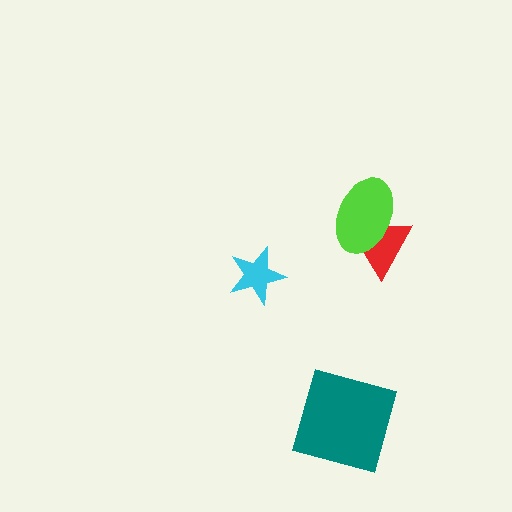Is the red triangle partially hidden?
Yes, it is partially covered by another shape.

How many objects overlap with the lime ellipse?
1 object overlaps with the lime ellipse.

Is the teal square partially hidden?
No, no other shape covers it.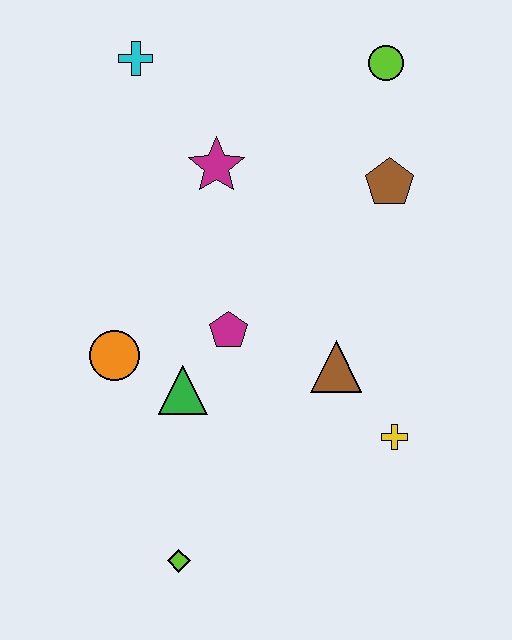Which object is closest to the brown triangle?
The yellow cross is closest to the brown triangle.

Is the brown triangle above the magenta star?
No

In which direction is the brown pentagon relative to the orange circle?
The brown pentagon is to the right of the orange circle.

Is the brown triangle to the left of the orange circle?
No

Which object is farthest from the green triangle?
The lime circle is farthest from the green triangle.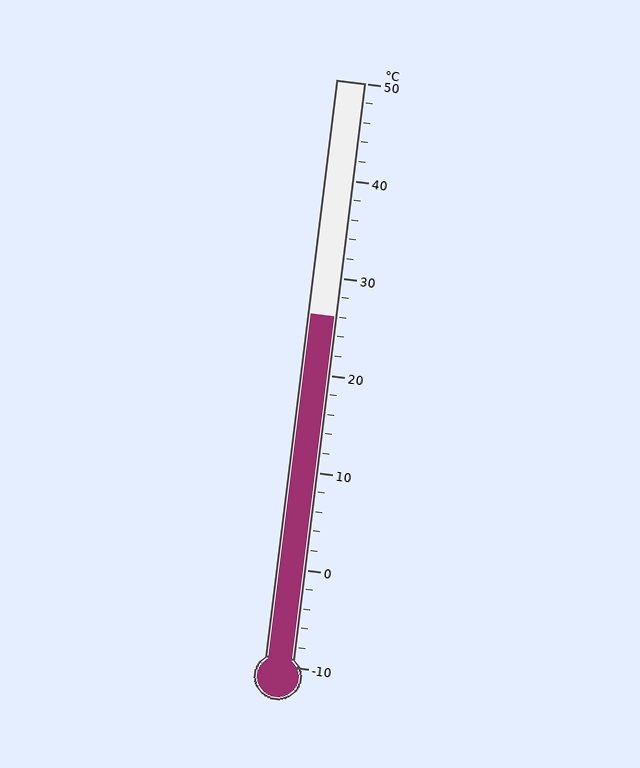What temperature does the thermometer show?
The thermometer shows approximately 26°C.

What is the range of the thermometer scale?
The thermometer scale ranges from -10°C to 50°C.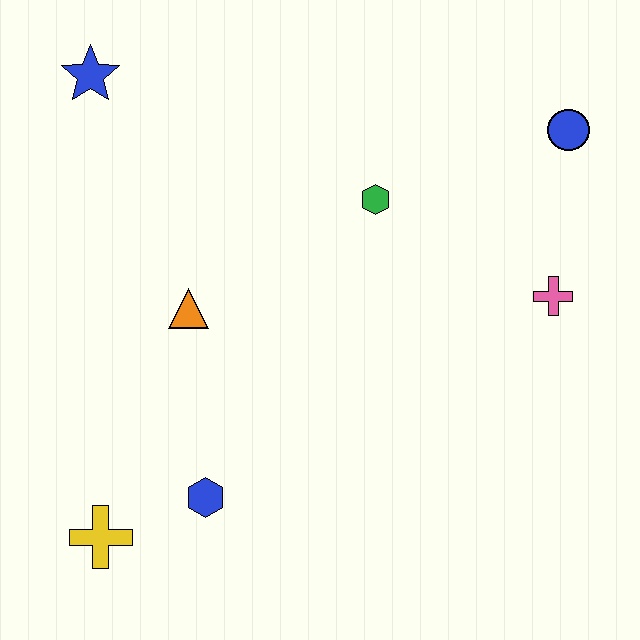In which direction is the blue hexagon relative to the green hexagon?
The blue hexagon is below the green hexagon.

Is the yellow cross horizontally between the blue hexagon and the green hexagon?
No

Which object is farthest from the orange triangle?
The blue circle is farthest from the orange triangle.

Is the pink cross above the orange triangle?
Yes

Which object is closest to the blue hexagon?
The yellow cross is closest to the blue hexagon.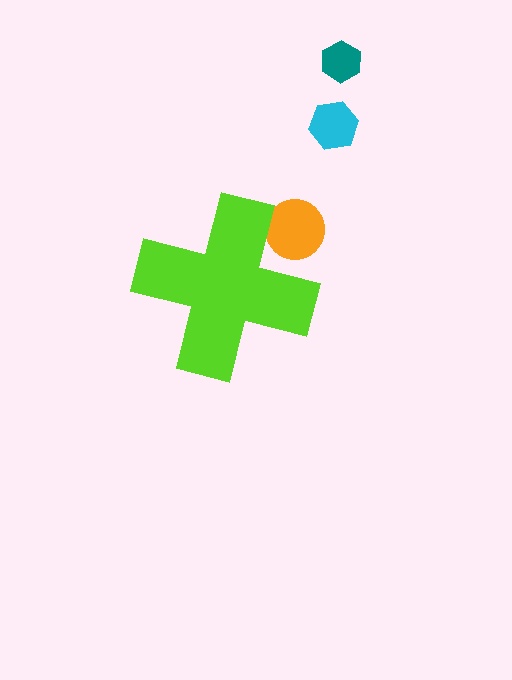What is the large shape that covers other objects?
A lime cross.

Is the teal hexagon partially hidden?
No, the teal hexagon is fully visible.